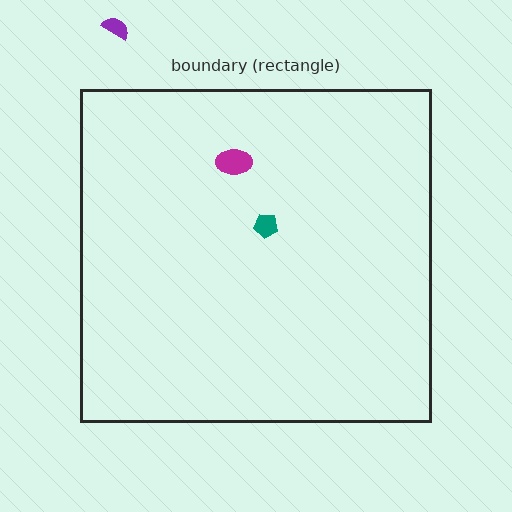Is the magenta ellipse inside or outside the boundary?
Inside.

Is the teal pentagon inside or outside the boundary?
Inside.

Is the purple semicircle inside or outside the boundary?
Outside.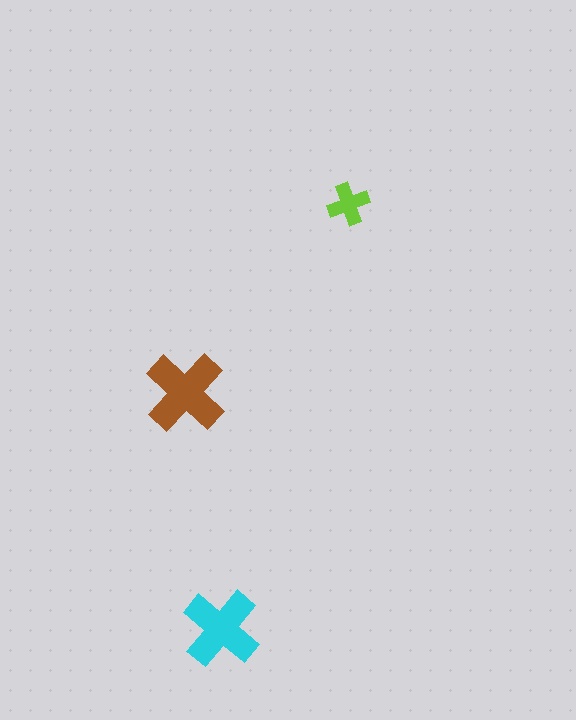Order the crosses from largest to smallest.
the brown one, the cyan one, the lime one.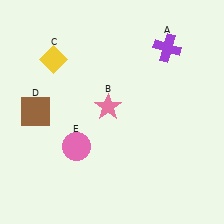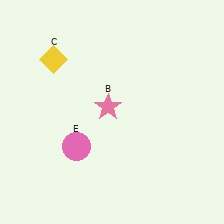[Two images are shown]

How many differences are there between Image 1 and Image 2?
There are 2 differences between the two images.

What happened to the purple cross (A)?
The purple cross (A) was removed in Image 2. It was in the top-right area of Image 1.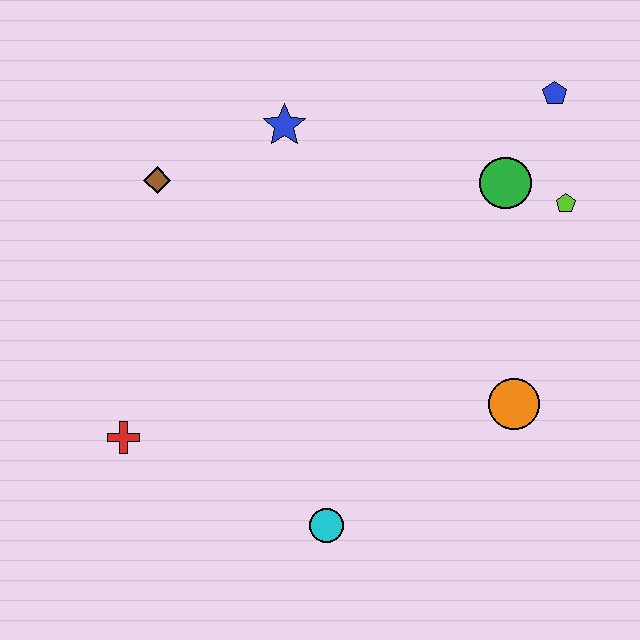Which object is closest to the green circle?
The lime pentagon is closest to the green circle.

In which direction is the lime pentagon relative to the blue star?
The lime pentagon is to the right of the blue star.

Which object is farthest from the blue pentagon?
The red cross is farthest from the blue pentagon.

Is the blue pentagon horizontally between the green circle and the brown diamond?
No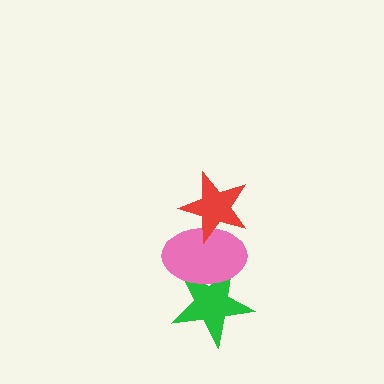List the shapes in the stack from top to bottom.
From top to bottom: the red star, the pink ellipse, the green star.